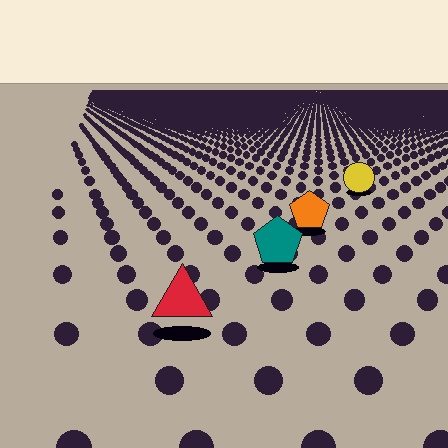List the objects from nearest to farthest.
From nearest to farthest: the red triangle, the teal pentagon, the orange pentagon, the yellow circle.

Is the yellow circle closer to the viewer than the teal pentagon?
No. The teal pentagon is closer — you can tell from the texture gradient: the ground texture is coarser near it.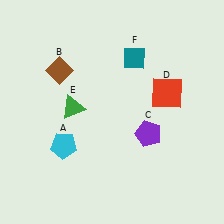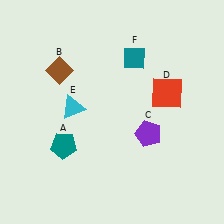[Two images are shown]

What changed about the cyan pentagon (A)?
In Image 1, A is cyan. In Image 2, it changed to teal.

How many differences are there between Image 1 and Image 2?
There are 2 differences between the two images.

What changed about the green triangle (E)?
In Image 1, E is green. In Image 2, it changed to cyan.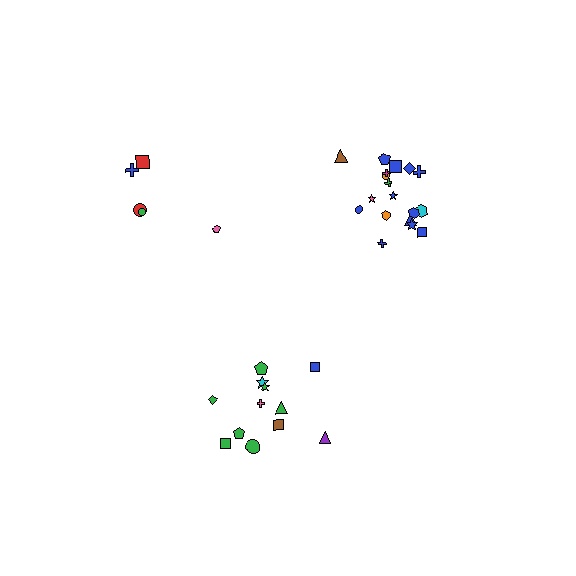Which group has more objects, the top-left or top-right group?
The top-right group.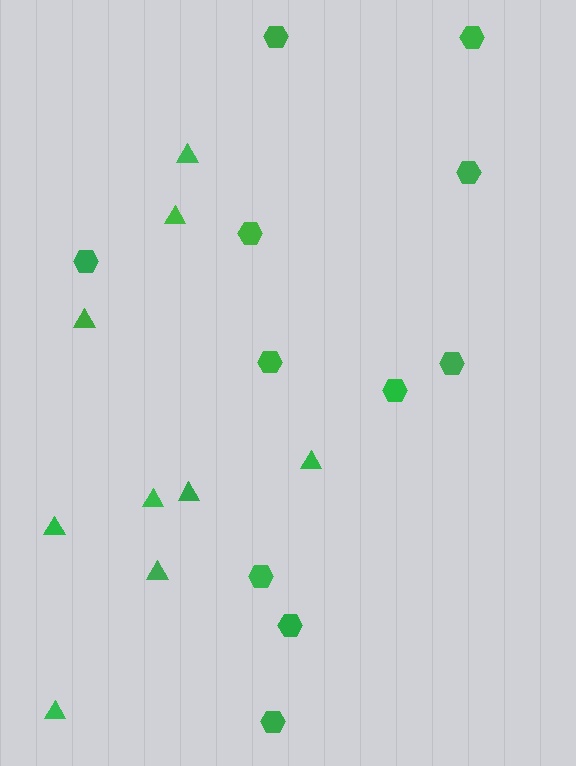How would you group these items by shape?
There are 2 groups: one group of triangles (9) and one group of hexagons (11).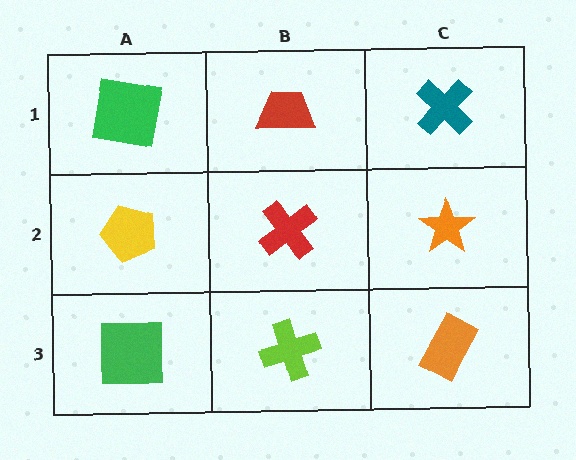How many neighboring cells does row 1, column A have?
2.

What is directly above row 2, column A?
A green square.